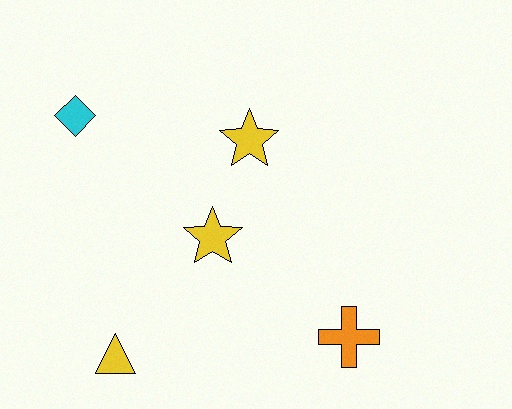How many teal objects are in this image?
There are no teal objects.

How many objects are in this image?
There are 5 objects.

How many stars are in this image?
There are 2 stars.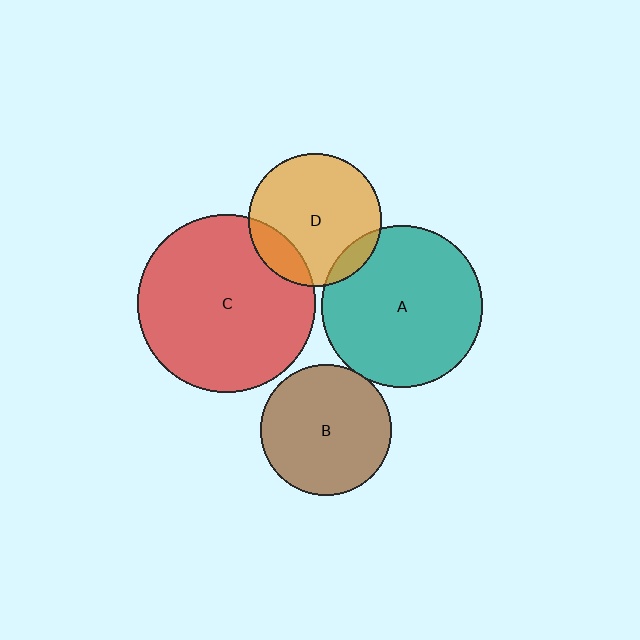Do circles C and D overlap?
Yes.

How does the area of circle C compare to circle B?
Approximately 1.8 times.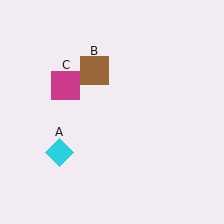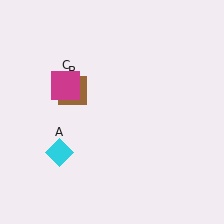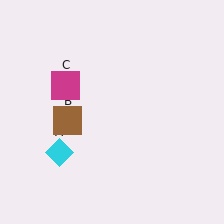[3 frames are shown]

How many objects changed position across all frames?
1 object changed position: brown square (object B).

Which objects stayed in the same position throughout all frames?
Cyan diamond (object A) and magenta square (object C) remained stationary.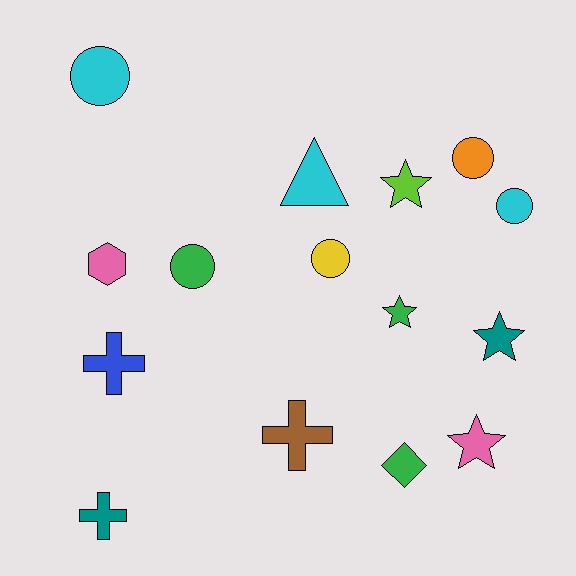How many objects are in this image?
There are 15 objects.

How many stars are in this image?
There are 4 stars.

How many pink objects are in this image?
There are 2 pink objects.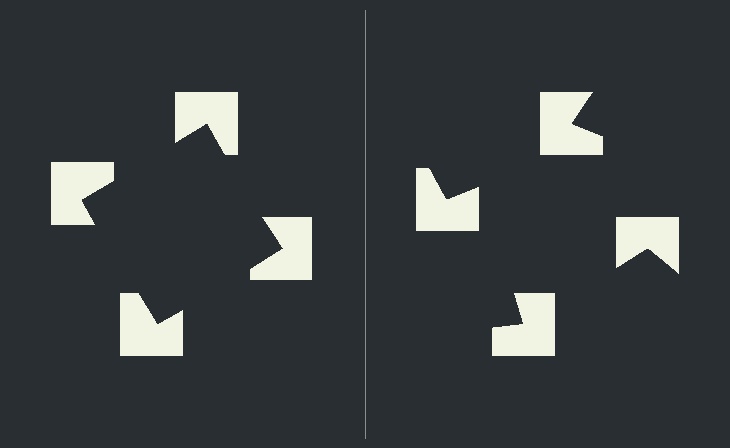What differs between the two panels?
The notched squares are positioned identically on both sides; only the wedge orientations differ. On the left they align to a square; on the right they are misaligned.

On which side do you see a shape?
An illusory square appears on the left side. On the right side the wedge cuts are rotated, so no coherent shape forms.